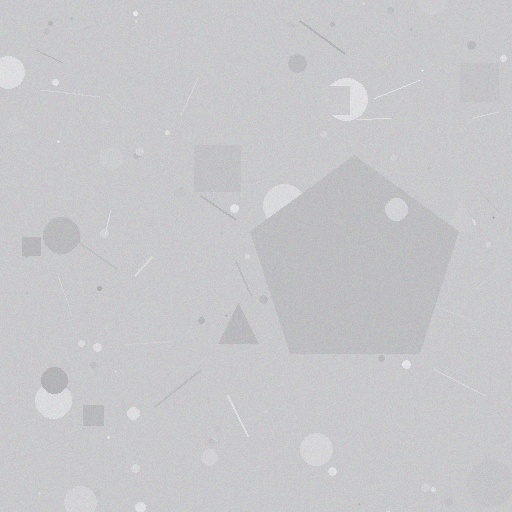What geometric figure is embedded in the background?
A pentagon is embedded in the background.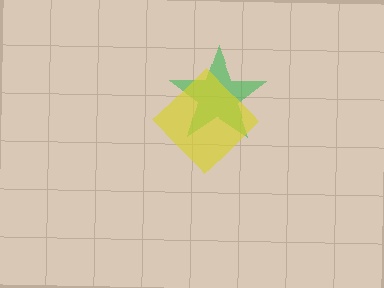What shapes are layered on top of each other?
The layered shapes are: a green star, a yellow diamond.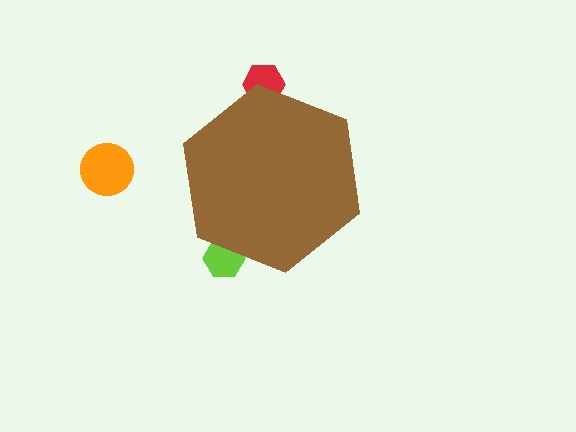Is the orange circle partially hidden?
No, the orange circle is fully visible.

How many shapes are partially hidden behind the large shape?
2 shapes are partially hidden.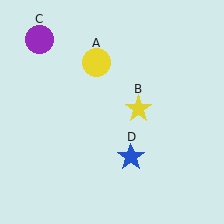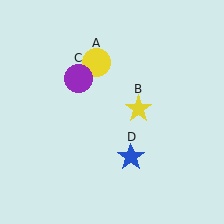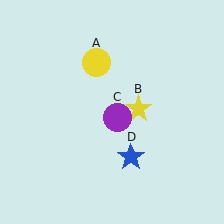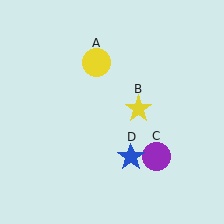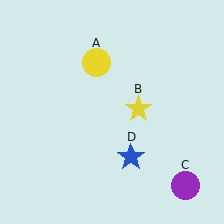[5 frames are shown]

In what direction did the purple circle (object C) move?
The purple circle (object C) moved down and to the right.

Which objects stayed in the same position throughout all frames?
Yellow circle (object A) and yellow star (object B) and blue star (object D) remained stationary.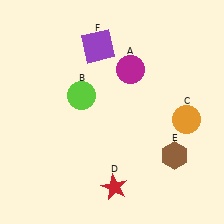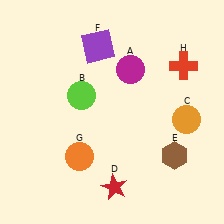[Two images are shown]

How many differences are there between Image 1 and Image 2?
There are 2 differences between the two images.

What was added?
An orange circle (G), a red cross (H) were added in Image 2.